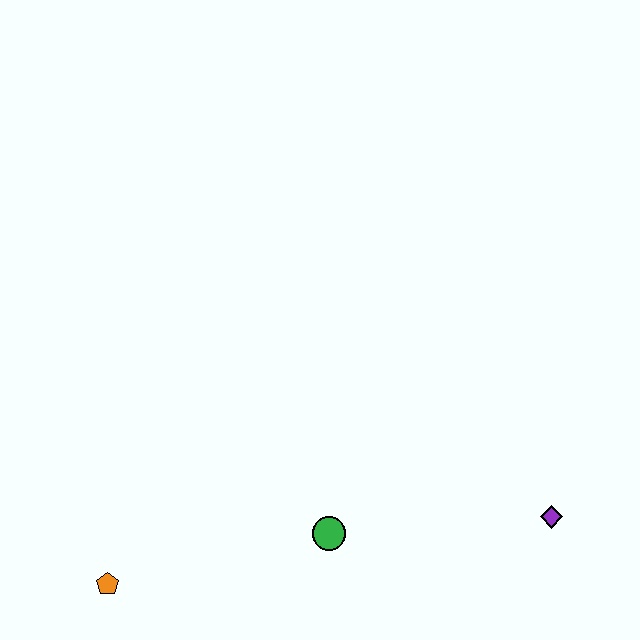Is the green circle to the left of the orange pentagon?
No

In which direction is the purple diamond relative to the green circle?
The purple diamond is to the right of the green circle.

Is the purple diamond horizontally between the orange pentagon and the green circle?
No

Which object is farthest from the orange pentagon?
The purple diamond is farthest from the orange pentagon.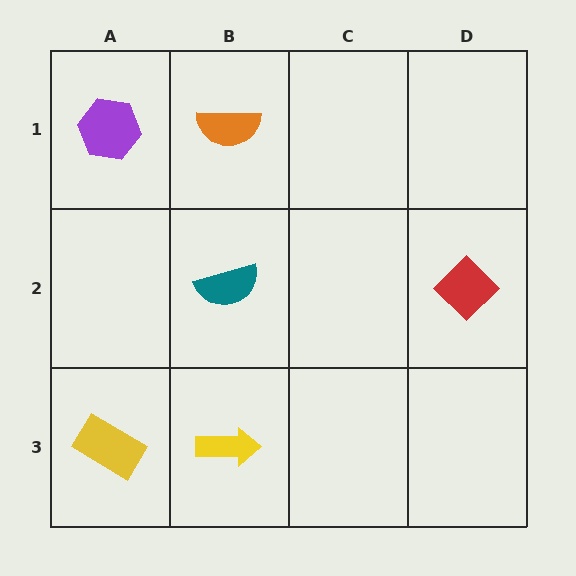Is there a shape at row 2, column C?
No, that cell is empty.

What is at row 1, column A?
A purple hexagon.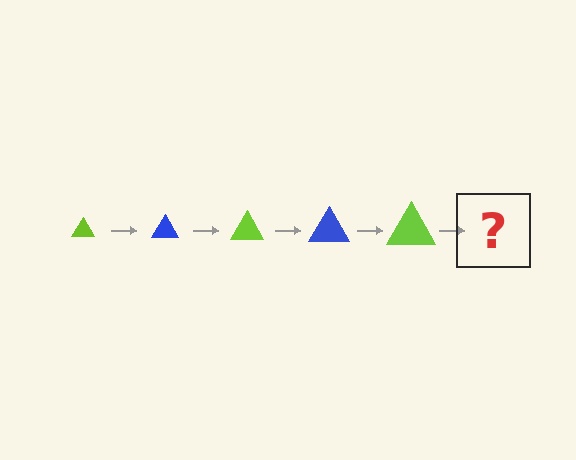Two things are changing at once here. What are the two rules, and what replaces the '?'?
The two rules are that the triangle grows larger each step and the color cycles through lime and blue. The '?' should be a blue triangle, larger than the previous one.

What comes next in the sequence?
The next element should be a blue triangle, larger than the previous one.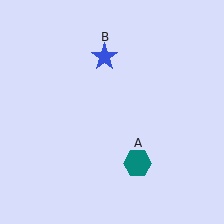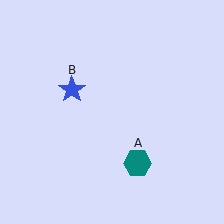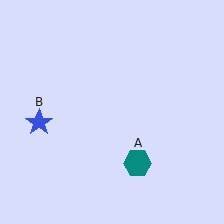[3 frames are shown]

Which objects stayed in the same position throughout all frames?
Teal hexagon (object A) remained stationary.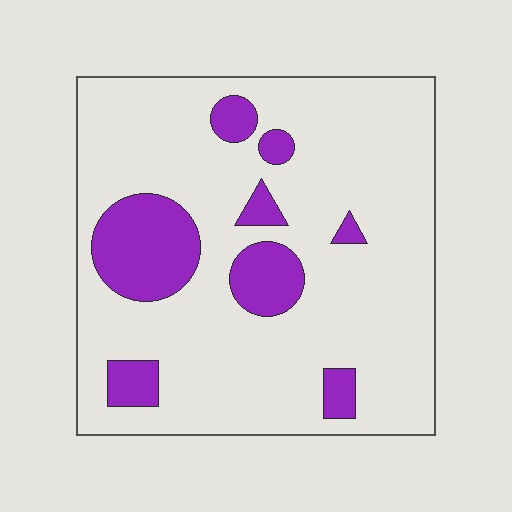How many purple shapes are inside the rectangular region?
8.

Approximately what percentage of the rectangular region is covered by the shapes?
Approximately 20%.